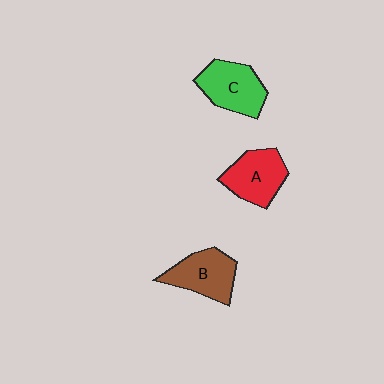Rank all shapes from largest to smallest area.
From largest to smallest: C (green), A (red), B (brown).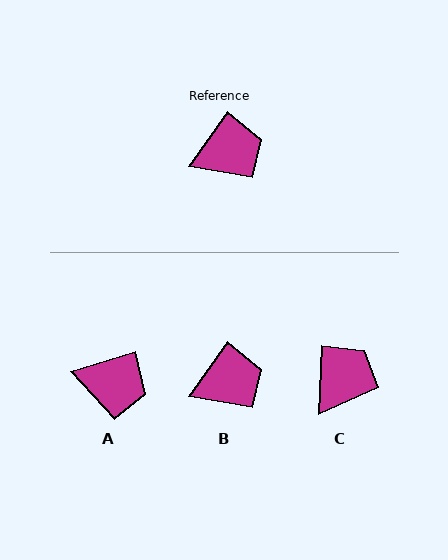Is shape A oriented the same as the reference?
No, it is off by about 38 degrees.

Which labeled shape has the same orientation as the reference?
B.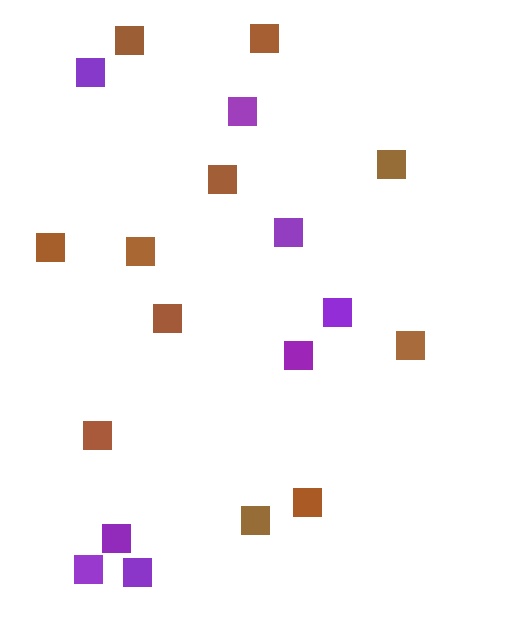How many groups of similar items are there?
There are 2 groups: one group of purple squares (8) and one group of brown squares (11).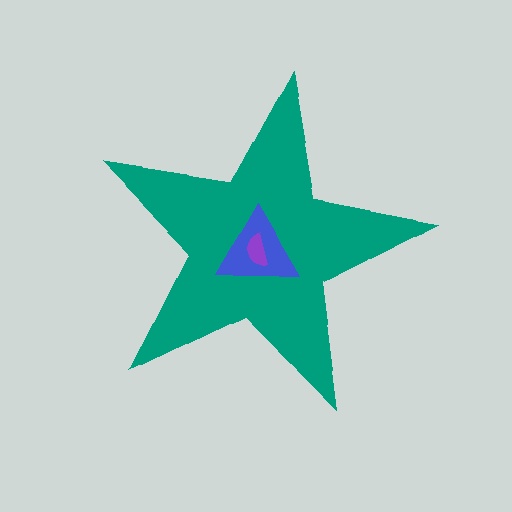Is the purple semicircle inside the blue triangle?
Yes.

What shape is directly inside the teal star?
The blue triangle.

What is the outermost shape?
The teal star.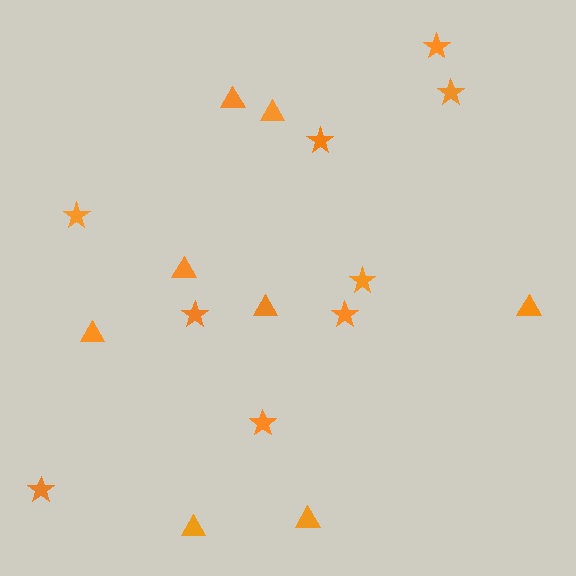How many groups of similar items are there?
There are 2 groups: one group of triangles (8) and one group of stars (9).